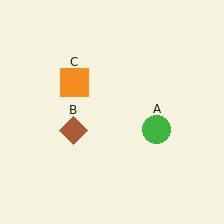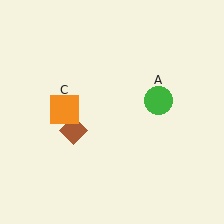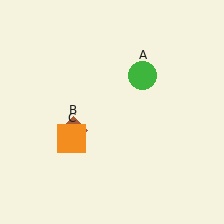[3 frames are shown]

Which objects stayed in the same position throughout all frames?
Brown diamond (object B) remained stationary.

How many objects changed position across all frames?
2 objects changed position: green circle (object A), orange square (object C).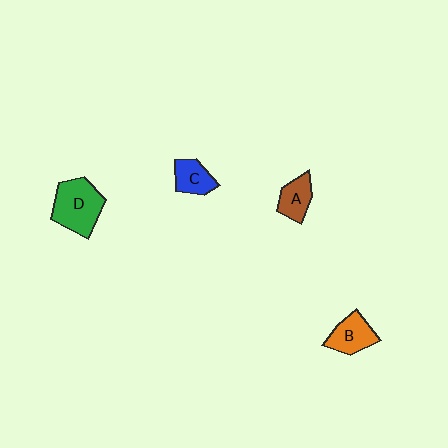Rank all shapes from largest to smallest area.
From largest to smallest: D (green), B (orange), A (brown), C (blue).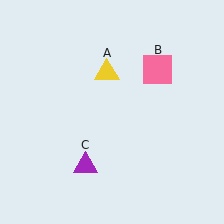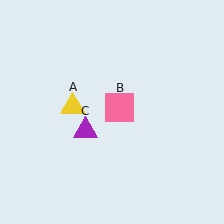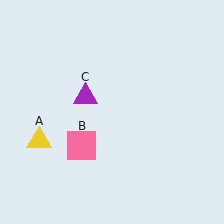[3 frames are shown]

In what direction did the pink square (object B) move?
The pink square (object B) moved down and to the left.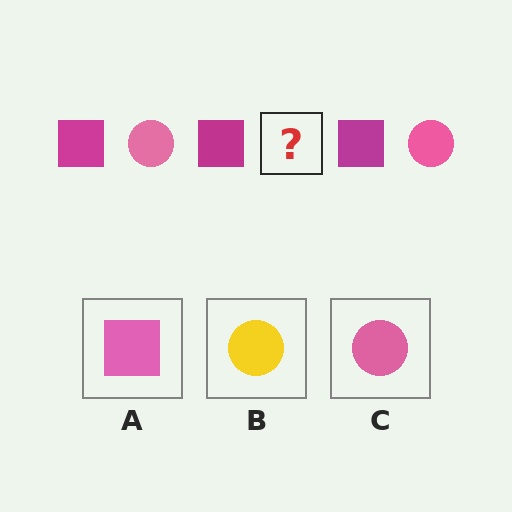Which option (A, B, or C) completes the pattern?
C.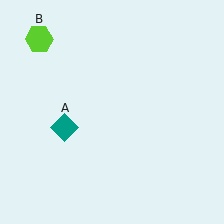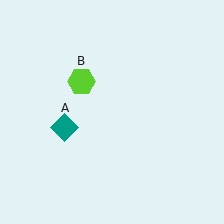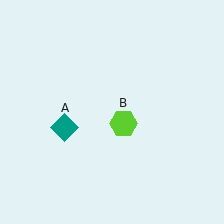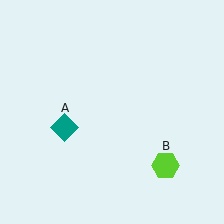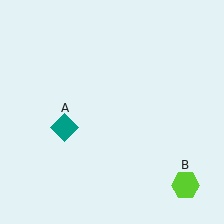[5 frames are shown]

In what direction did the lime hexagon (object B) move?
The lime hexagon (object B) moved down and to the right.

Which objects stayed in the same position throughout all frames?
Teal diamond (object A) remained stationary.